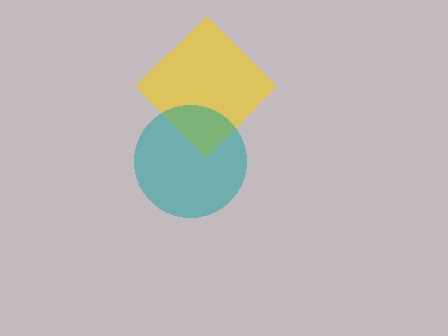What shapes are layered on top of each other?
The layered shapes are: a yellow diamond, a teal circle.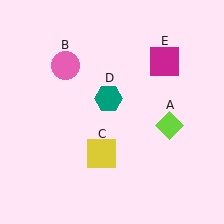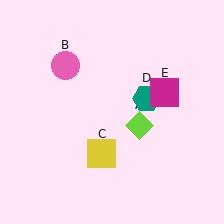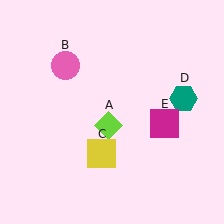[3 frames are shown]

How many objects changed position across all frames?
3 objects changed position: lime diamond (object A), teal hexagon (object D), magenta square (object E).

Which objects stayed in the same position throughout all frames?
Pink circle (object B) and yellow square (object C) remained stationary.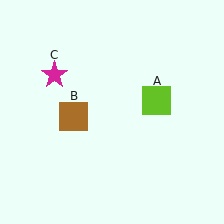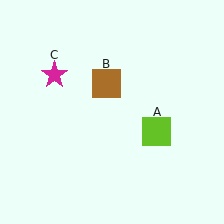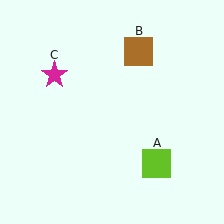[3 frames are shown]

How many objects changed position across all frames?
2 objects changed position: lime square (object A), brown square (object B).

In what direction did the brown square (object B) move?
The brown square (object B) moved up and to the right.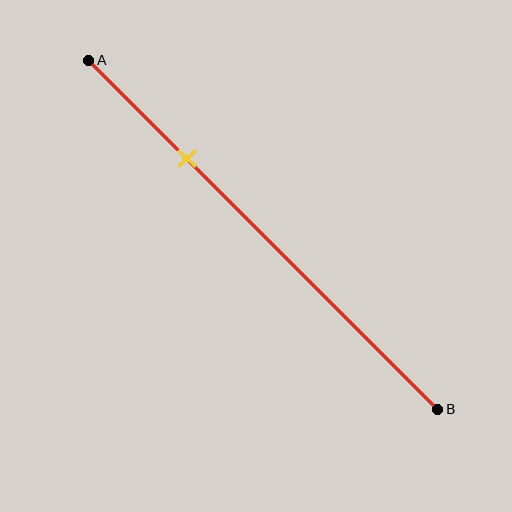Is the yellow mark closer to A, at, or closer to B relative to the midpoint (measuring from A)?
The yellow mark is closer to point A than the midpoint of segment AB.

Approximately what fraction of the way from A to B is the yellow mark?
The yellow mark is approximately 30% of the way from A to B.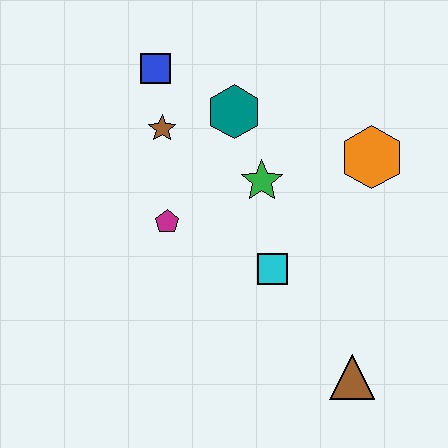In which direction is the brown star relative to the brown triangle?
The brown star is above the brown triangle.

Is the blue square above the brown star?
Yes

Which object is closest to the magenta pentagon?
The brown star is closest to the magenta pentagon.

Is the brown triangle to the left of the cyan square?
No